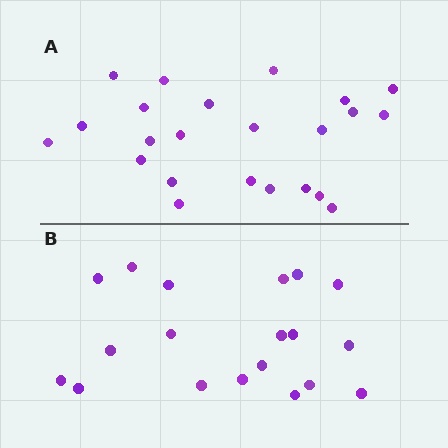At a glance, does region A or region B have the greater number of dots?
Region A (the top region) has more dots.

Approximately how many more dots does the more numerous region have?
Region A has about 4 more dots than region B.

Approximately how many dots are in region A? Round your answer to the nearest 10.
About 20 dots. (The exact count is 23, which rounds to 20.)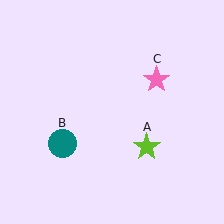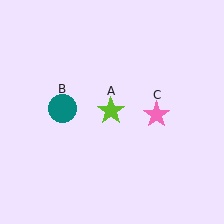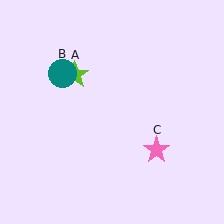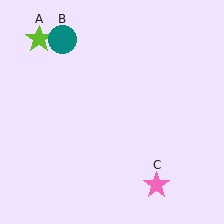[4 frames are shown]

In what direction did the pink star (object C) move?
The pink star (object C) moved down.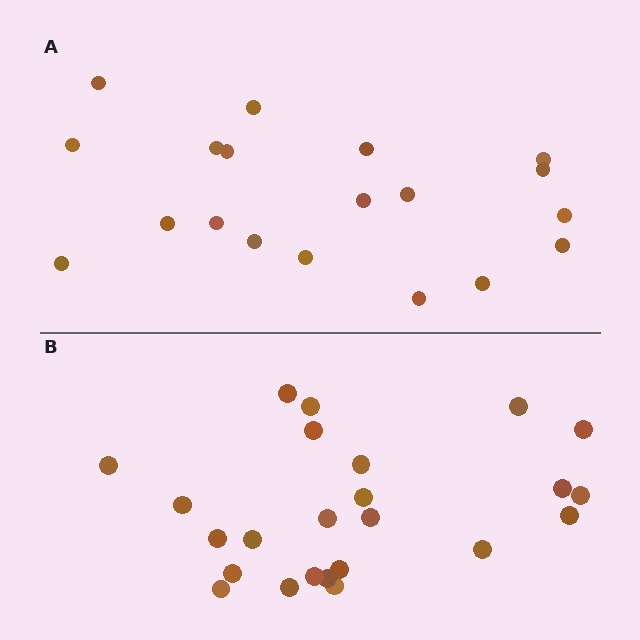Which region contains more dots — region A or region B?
Region B (the bottom region) has more dots.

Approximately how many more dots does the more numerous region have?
Region B has about 5 more dots than region A.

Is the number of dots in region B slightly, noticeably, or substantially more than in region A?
Region B has noticeably more, but not dramatically so. The ratio is roughly 1.3 to 1.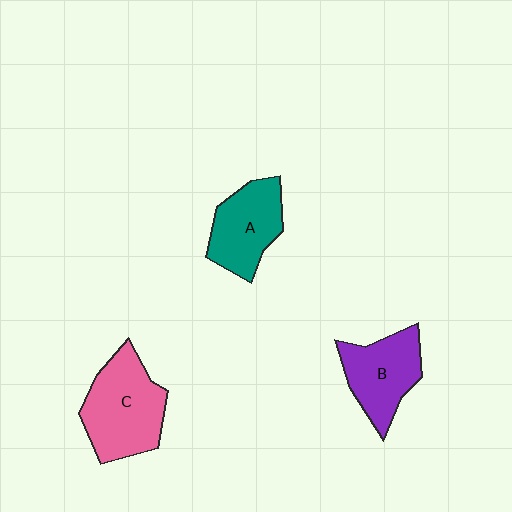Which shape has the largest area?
Shape C (pink).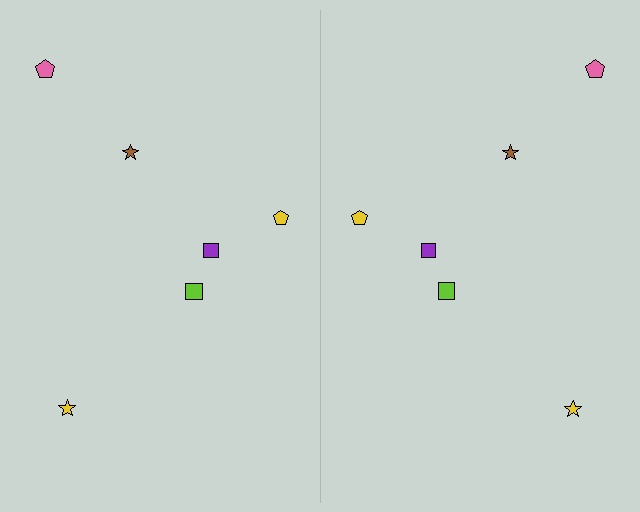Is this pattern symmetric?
Yes, this pattern has bilateral (reflection) symmetry.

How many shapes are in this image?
There are 12 shapes in this image.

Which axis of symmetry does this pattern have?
The pattern has a vertical axis of symmetry running through the center of the image.